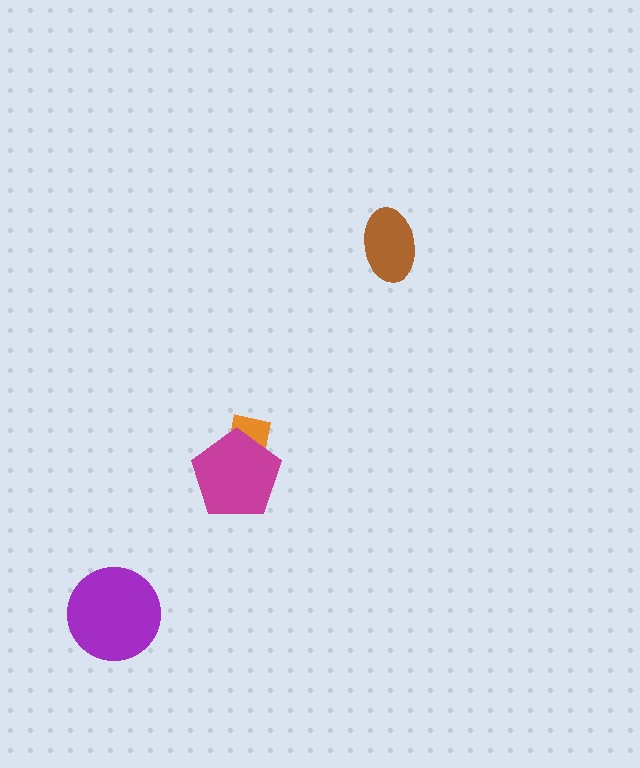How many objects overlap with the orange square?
1 object overlaps with the orange square.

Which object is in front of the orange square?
The magenta pentagon is in front of the orange square.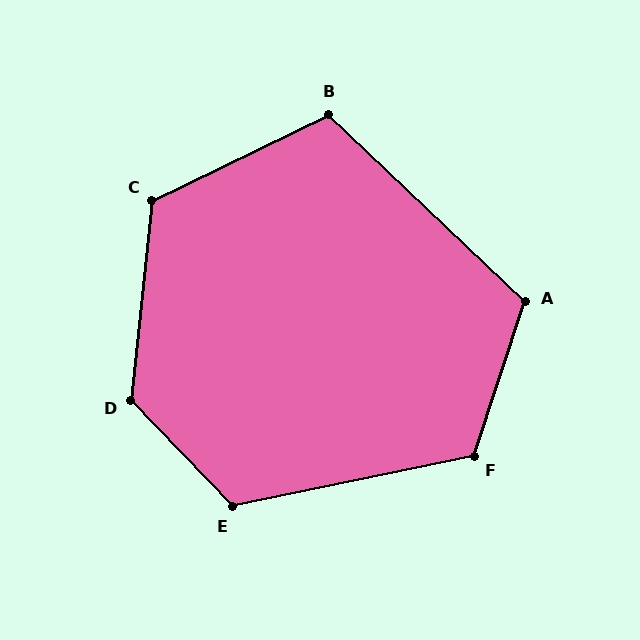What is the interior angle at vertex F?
Approximately 120 degrees (obtuse).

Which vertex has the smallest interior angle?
B, at approximately 110 degrees.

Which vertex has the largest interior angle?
D, at approximately 130 degrees.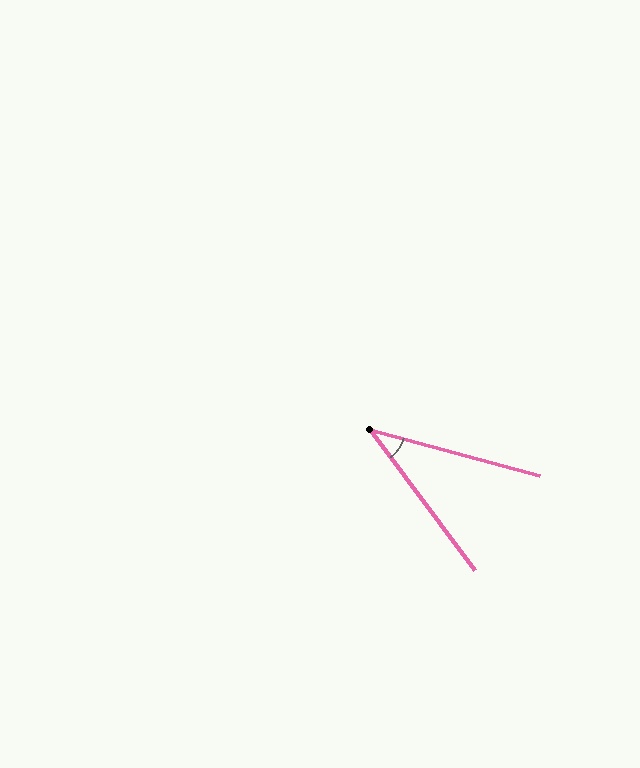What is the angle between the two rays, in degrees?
Approximately 38 degrees.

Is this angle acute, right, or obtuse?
It is acute.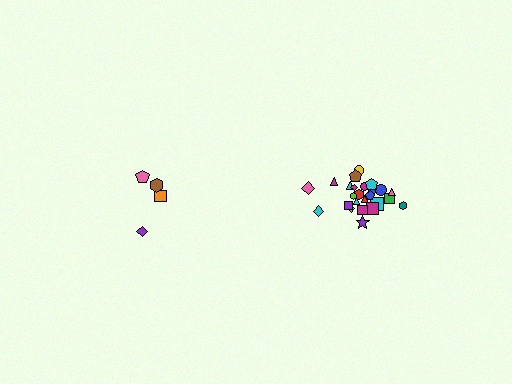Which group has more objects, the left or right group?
The right group.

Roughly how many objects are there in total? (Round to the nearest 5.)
Roughly 30 objects in total.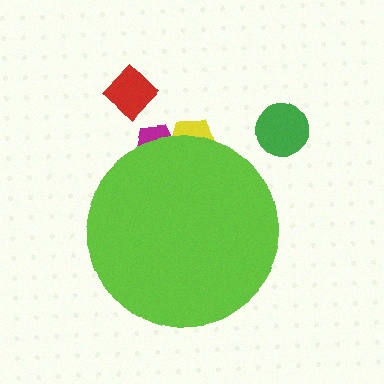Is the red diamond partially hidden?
No, the red diamond is fully visible.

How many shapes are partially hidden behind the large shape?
2 shapes are partially hidden.